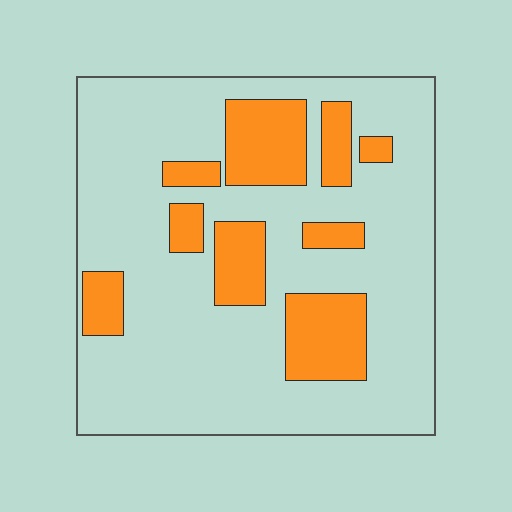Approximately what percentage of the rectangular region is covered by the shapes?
Approximately 25%.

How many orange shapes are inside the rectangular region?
9.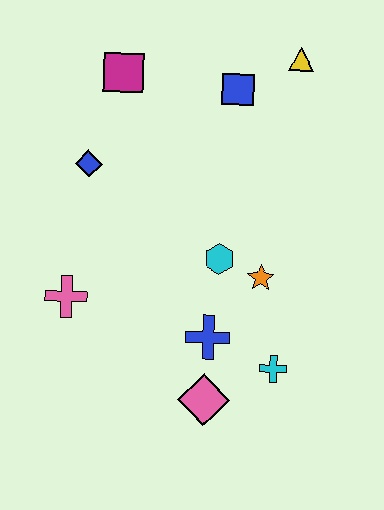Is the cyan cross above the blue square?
No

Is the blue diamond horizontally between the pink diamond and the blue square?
No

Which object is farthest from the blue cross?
The yellow triangle is farthest from the blue cross.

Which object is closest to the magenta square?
The blue diamond is closest to the magenta square.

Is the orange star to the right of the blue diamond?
Yes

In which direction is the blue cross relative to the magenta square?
The blue cross is below the magenta square.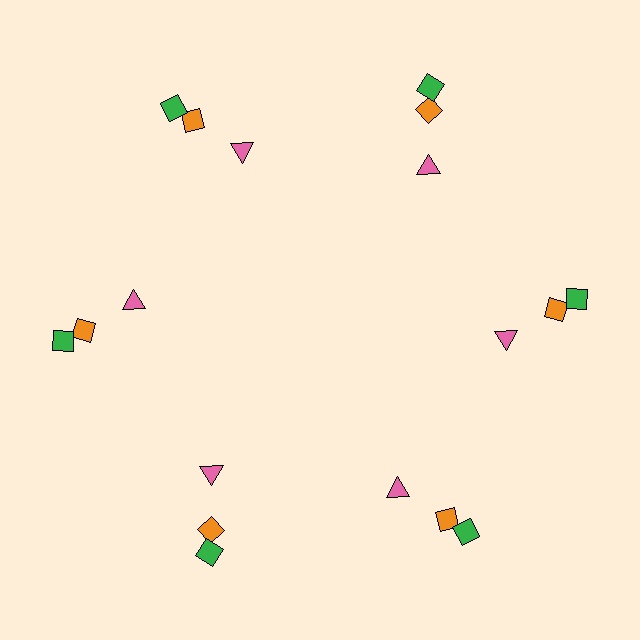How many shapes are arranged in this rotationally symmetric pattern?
There are 18 shapes, arranged in 6 groups of 3.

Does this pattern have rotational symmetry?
Yes, this pattern has 6-fold rotational symmetry. It looks the same after rotating 60 degrees around the center.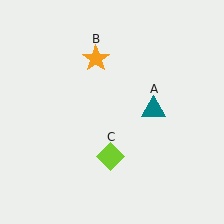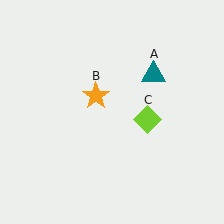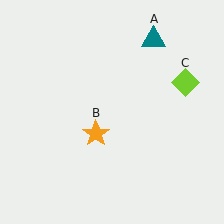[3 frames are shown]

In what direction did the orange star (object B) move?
The orange star (object B) moved down.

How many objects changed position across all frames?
3 objects changed position: teal triangle (object A), orange star (object B), lime diamond (object C).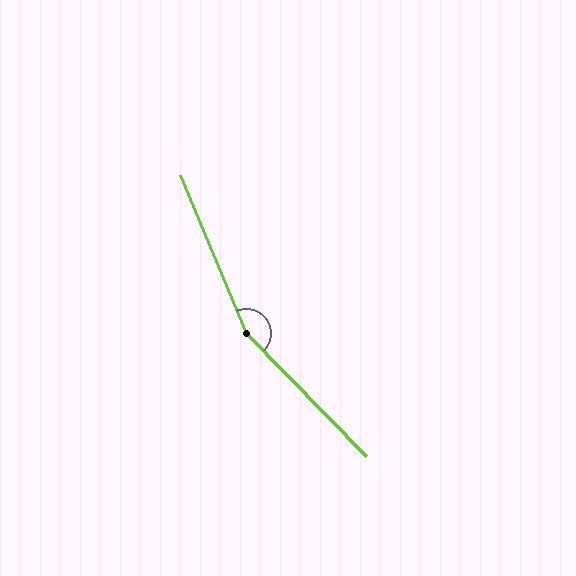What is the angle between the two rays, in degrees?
Approximately 158 degrees.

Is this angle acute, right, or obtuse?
It is obtuse.